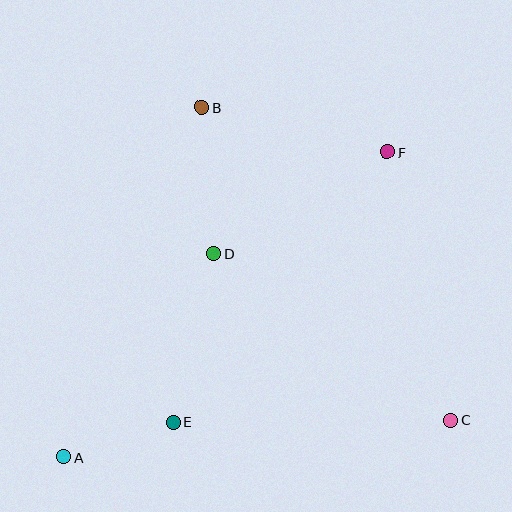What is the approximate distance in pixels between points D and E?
The distance between D and E is approximately 174 pixels.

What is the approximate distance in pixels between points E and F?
The distance between E and F is approximately 345 pixels.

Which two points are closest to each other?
Points A and E are closest to each other.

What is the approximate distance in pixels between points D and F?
The distance between D and F is approximately 201 pixels.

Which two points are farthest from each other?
Points A and F are farthest from each other.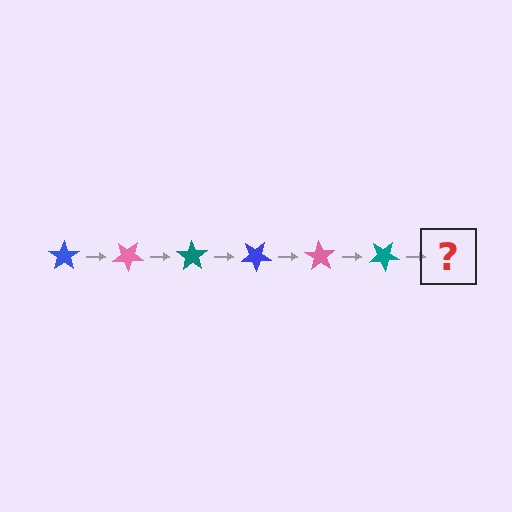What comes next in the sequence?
The next element should be a blue star, rotated 210 degrees from the start.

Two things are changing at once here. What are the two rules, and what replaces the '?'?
The two rules are that it rotates 35 degrees each step and the color cycles through blue, pink, and teal. The '?' should be a blue star, rotated 210 degrees from the start.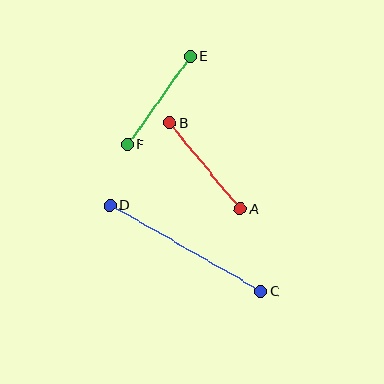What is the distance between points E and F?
The distance is approximately 108 pixels.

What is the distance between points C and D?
The distance is approximately 174 pixels.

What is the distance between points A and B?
The distance is approximately 111 pixels.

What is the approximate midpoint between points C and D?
The midpoint is at approximately (185, 248) pixels.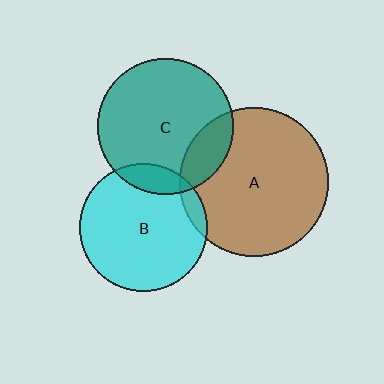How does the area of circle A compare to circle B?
Approximately 1.3 times.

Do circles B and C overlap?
Yes.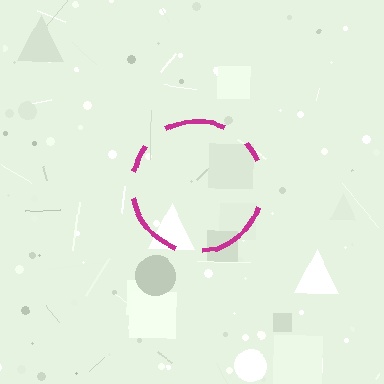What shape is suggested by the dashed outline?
The dashed outline suggests a circle.